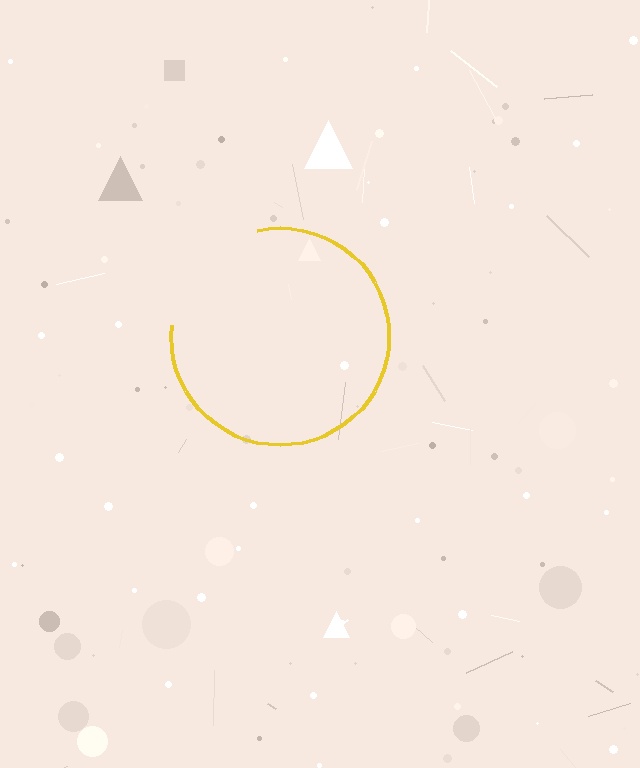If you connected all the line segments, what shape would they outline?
They would outline a circle.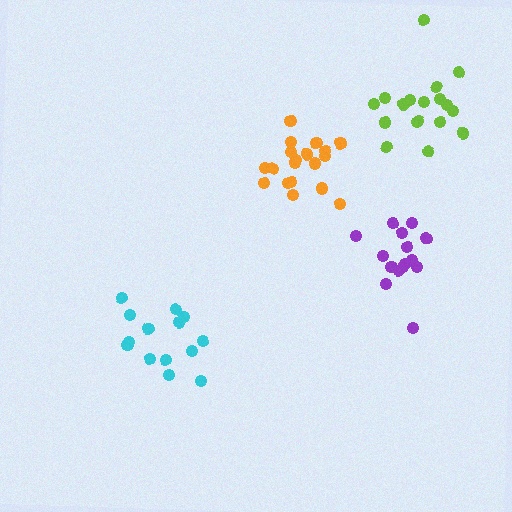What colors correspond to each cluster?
The clusters are colored: lime, purple, orange, cyan.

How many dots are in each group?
Group 1: 18 dots, Group 2: 15 dots, Group 3: 20 dots, Group 4: 14 dots (67 total).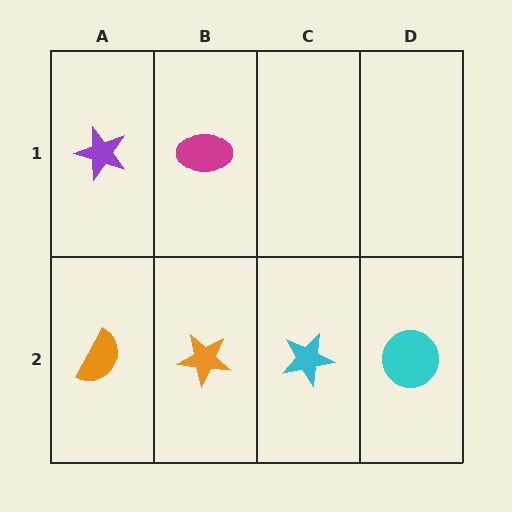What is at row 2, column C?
A cyan star.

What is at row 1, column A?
A purple star.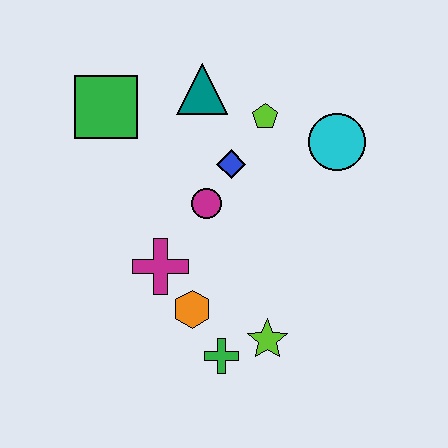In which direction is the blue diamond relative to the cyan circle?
The blue diamond is to the left of the cyan circle.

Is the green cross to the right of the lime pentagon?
No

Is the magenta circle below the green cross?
No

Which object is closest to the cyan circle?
The lime pentagon is closest to the cyan circle.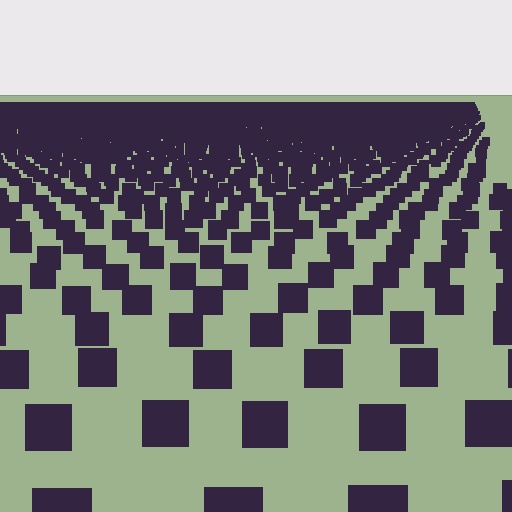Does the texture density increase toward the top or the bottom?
Density increases toward the top.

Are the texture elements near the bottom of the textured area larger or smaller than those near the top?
Larger. Near the bottom, elements are closer to the viewer and appear at a bigger on-screen size.